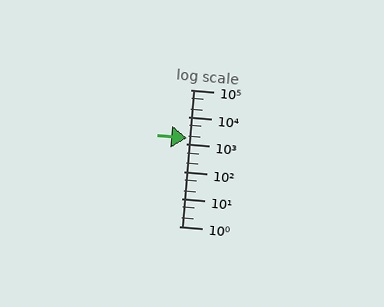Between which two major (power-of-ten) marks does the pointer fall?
The pointer is between 1000 and 10000.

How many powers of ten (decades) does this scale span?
The scale spans 5 decades, from 1 to 100000.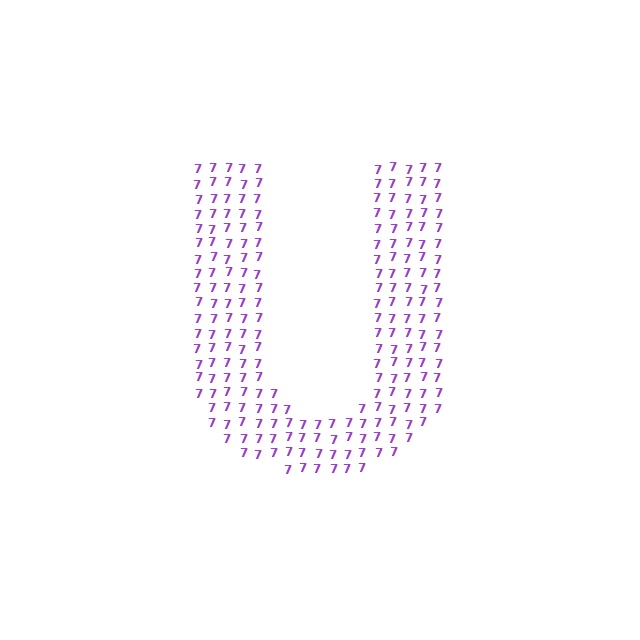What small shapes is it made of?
It is made of small digit 7's.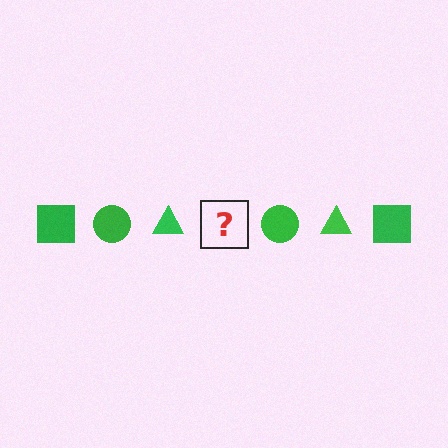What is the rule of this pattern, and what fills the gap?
The rule is that the pattern cycles through square, circle, triangle shapes in green. The gap should be filled with a green square.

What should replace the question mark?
The question mark should be replaced with a green square.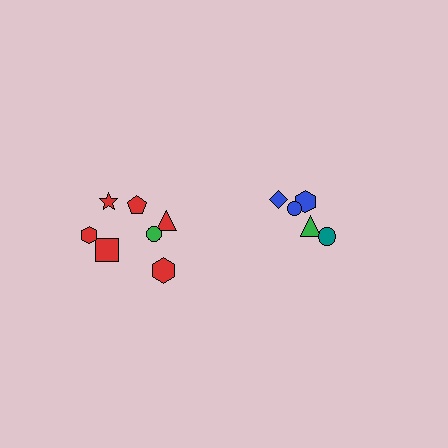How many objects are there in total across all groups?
There are 12 objects.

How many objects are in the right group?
There are 5 objects.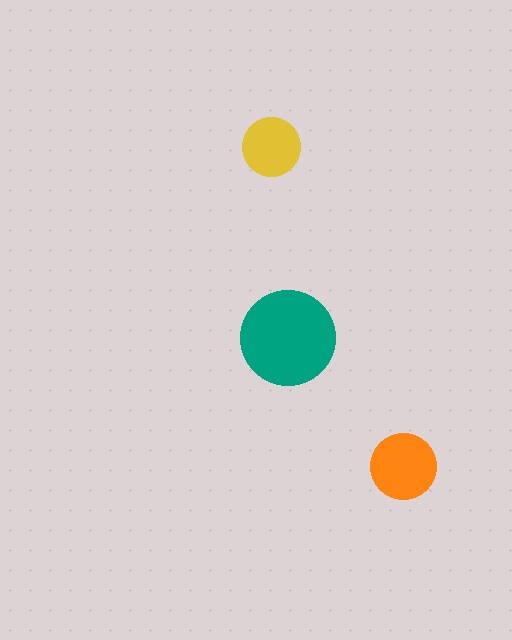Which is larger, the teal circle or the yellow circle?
The teal one.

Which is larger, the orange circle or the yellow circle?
The orange one.